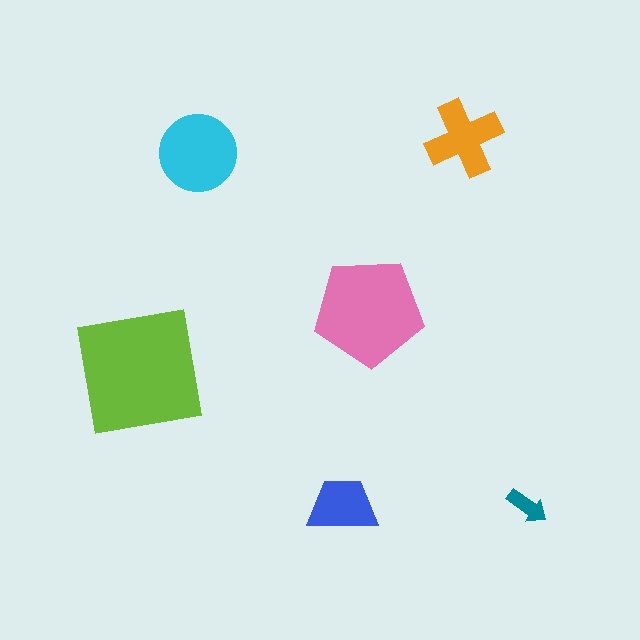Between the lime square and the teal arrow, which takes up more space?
The lime square.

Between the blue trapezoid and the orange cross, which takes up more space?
The orange cross.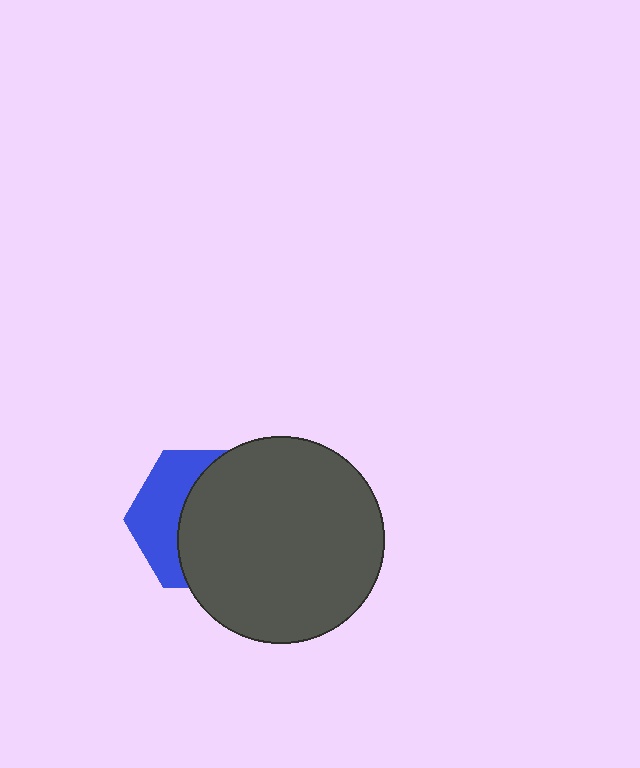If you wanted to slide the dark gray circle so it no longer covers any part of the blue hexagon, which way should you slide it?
Slide it right — that is the most direct way to separate the two shapes.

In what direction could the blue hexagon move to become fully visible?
The blue hexagon could move left. That would shift it out from behind the dark gray circle entirely.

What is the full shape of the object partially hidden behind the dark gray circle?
The partially hidden object is a blue hexagon.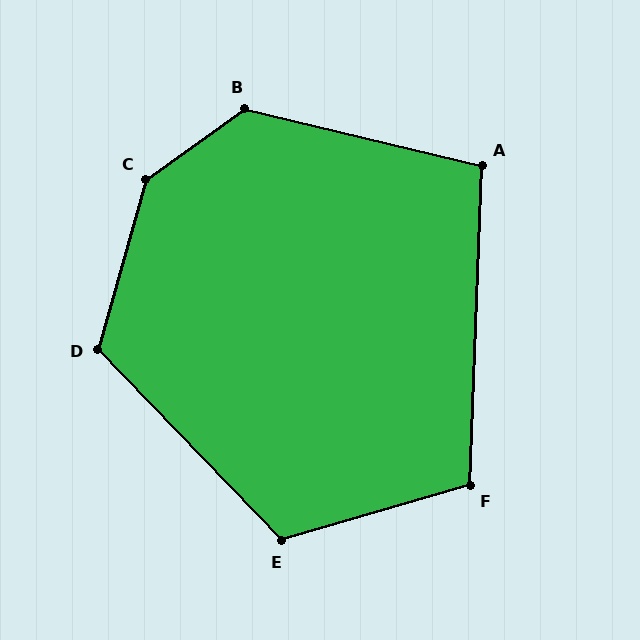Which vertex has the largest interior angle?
C, at approximately 141 degrees.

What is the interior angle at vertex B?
Approximately 131 degrees (obtuse).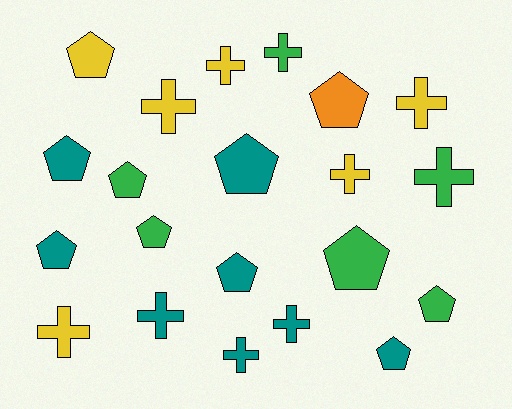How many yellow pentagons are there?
There is 1 yellow pentagon.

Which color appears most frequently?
Teal, with 8 objects.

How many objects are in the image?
There are 21 objects.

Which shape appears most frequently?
Pentagon, with 11 objects.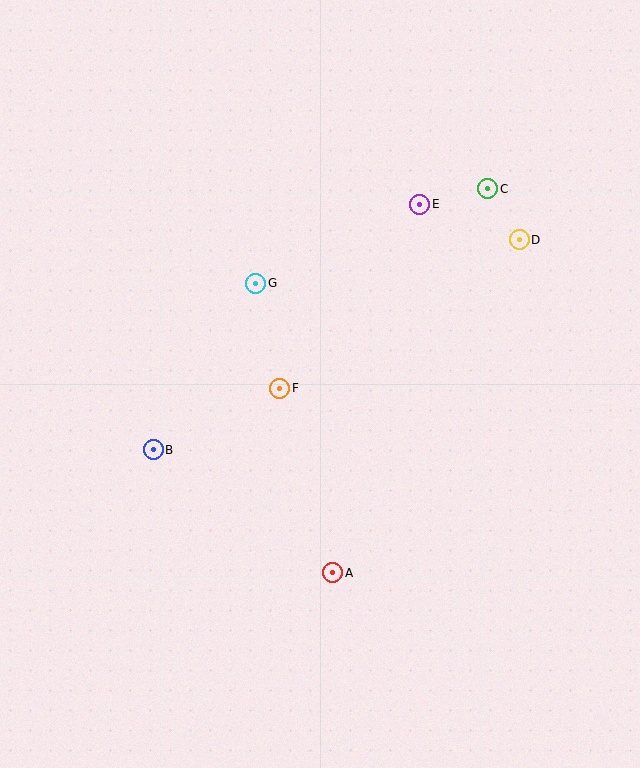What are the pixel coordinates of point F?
Point F is at (280, 388).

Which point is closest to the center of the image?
Point F at (280, 388) is closest to the center.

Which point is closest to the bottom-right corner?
Point A is closest to the bottom-right corner.